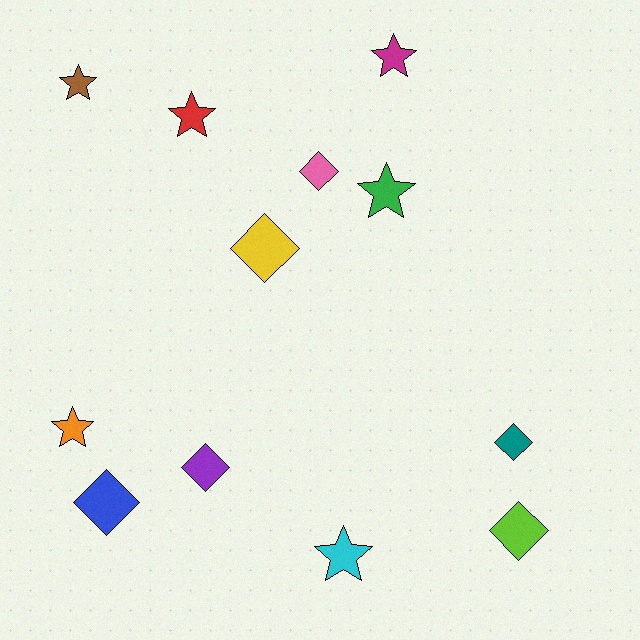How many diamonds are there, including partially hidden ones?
There are 6 diamonds.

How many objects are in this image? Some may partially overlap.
There are 12 objects.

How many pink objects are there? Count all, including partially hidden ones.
There is 1 pink object.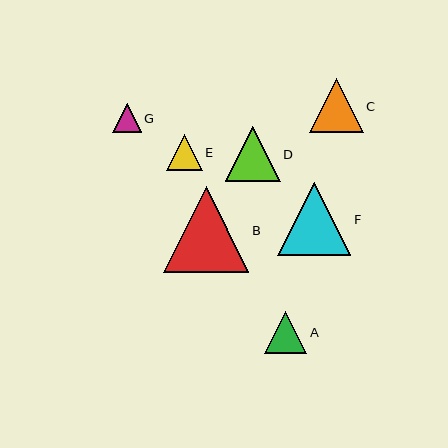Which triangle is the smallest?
Triangle G is the smallest with a size of approximately 28 pixels.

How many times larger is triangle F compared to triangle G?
Triangle F is approximately 2.6 times the size of triangle G.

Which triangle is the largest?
Triangle B is the largest with a size of approximately 85 pixels.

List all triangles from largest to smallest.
From largest to smallest: B, F, D, C, A, E, G.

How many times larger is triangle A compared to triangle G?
Triangle A is approximately 1.5 times the size of triangle G.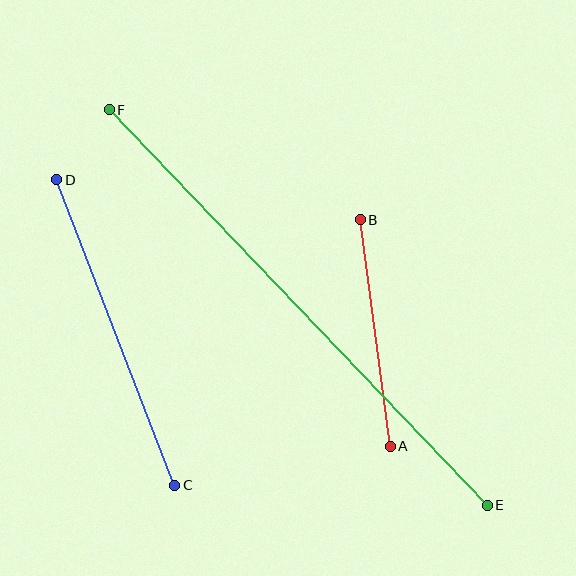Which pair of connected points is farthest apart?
Points E and F are farthest apart.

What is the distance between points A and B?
The distance is approximately 229 pixels.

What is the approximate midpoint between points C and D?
The midpoint is at approximately (116, 333) pixels.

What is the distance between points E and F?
The distance is approximately 547 pixels.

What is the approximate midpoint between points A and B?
The midpoint is at approximately (375, 333) pixels.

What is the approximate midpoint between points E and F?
The midpoint is at approximately (298, 307) pixels.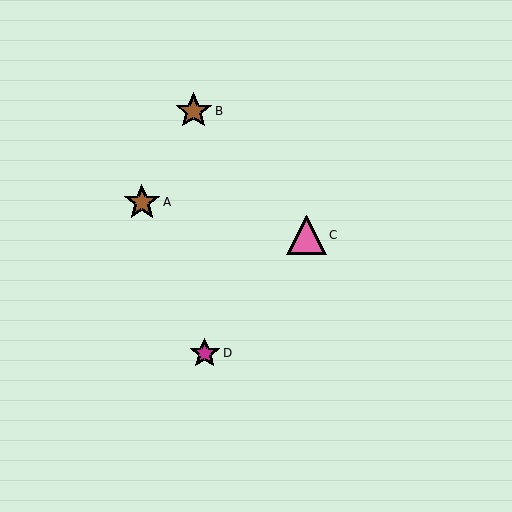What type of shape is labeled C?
Shape C is a pink triangle.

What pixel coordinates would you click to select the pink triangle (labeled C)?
Click at (307, 235) to select the pink triangle C.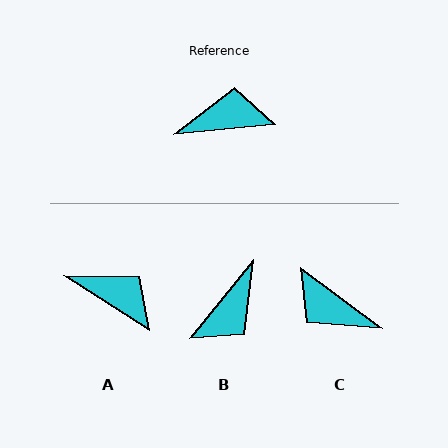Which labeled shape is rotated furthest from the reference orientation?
C, about 137 degrees away.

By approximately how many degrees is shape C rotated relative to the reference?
Approximately 137 degrees counter-clockwise.